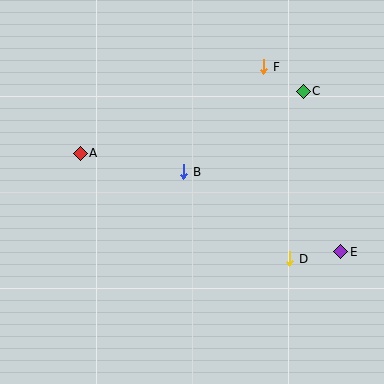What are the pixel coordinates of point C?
Point C is at (303, 91).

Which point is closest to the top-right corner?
Point C is closest to the top-right corner.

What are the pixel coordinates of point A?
Point A is at (80, 153).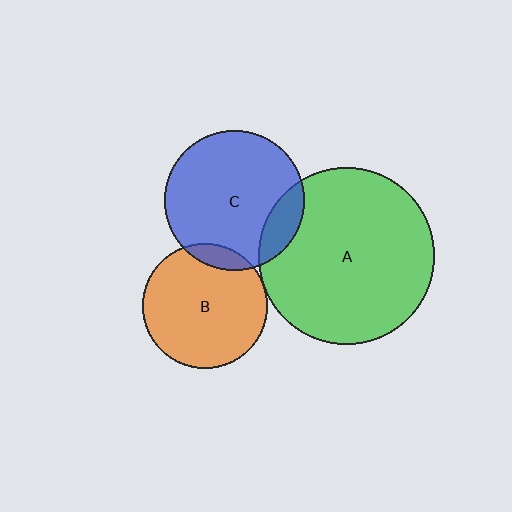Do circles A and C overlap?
Yes.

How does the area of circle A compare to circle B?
Approximately 2.0 times.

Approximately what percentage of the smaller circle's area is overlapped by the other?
Approximately 15%.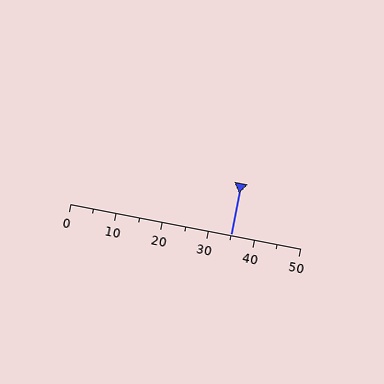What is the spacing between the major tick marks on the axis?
The major ticks are spaced 10 apart.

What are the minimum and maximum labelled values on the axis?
The axis runs from 0 to 50.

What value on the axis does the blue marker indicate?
The marker indicates approximately 35.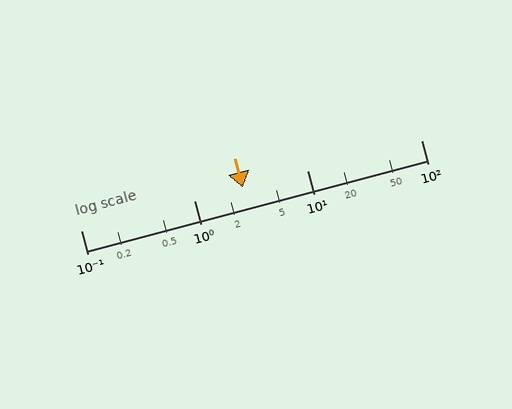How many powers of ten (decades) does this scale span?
The scale spans 3 decades, from 0.1 to 100.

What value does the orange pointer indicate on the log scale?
The pointer indicates approximately 2.7.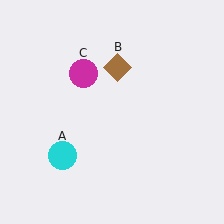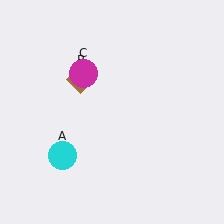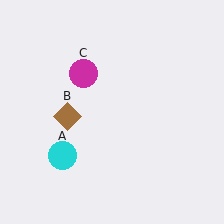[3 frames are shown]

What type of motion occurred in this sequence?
The brown diamond (object B) rotated counterclockwise around the center of the scene.